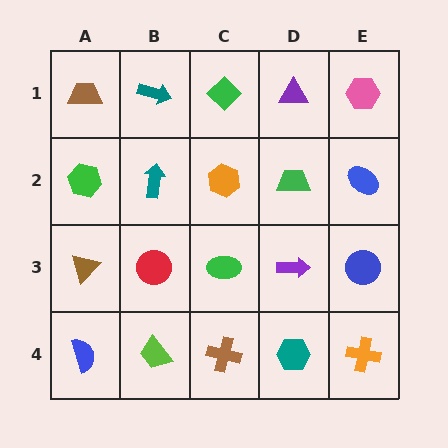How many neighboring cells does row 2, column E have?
3.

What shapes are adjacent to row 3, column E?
A blue ellipse (row 2, column E), an orange cross (row 4, column E), a purple arrow (row 3, column D).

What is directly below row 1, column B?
A teal arrow.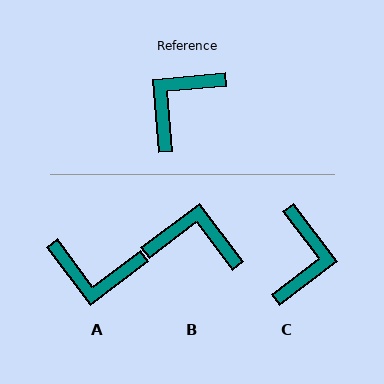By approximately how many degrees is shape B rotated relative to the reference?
Approximately 58 degrees clockwise.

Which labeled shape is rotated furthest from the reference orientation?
C, about 148 degrees away.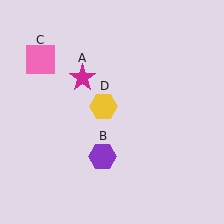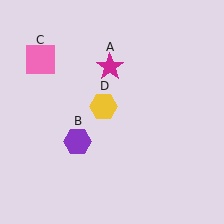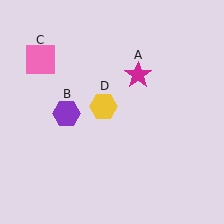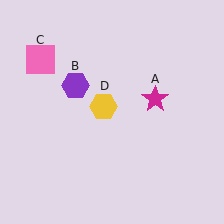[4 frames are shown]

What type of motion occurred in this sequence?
The magenta star (object A), purple hexagon (object B) rotated clockwise around the center of the scene.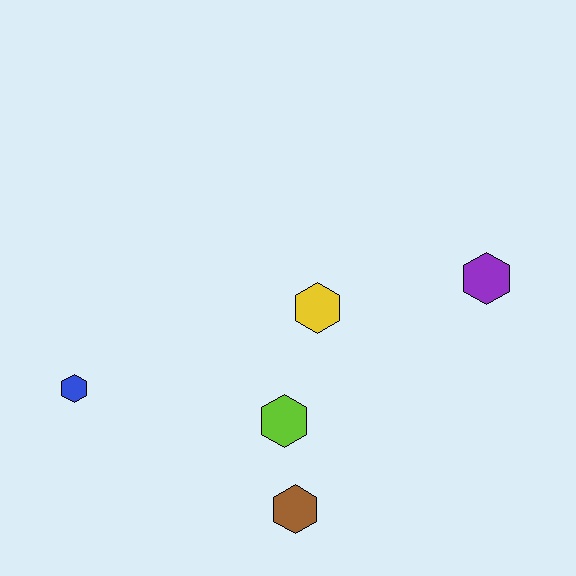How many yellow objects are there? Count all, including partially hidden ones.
There is 1 yellow object.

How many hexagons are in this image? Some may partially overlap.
There are 5 hexagons.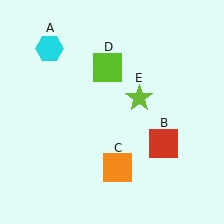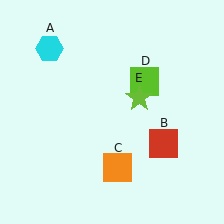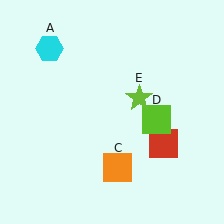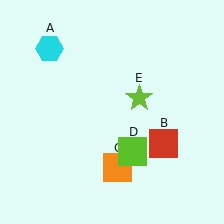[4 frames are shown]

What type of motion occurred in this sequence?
The lime square (object D) rotated clockwise around the center of the scene.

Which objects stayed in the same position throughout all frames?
Cyan hexagon (object A) and red square (object B) and orange square (object C) and lime star (object E) remained stationary.